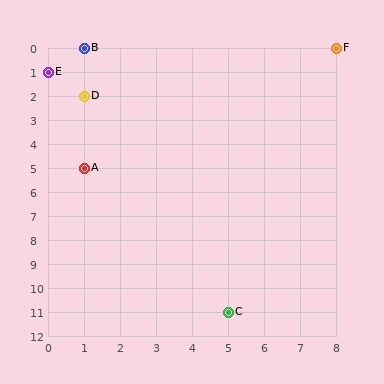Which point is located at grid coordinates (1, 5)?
Point A is at (1, 5).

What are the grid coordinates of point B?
Point B is at grid coordinates (1, 0).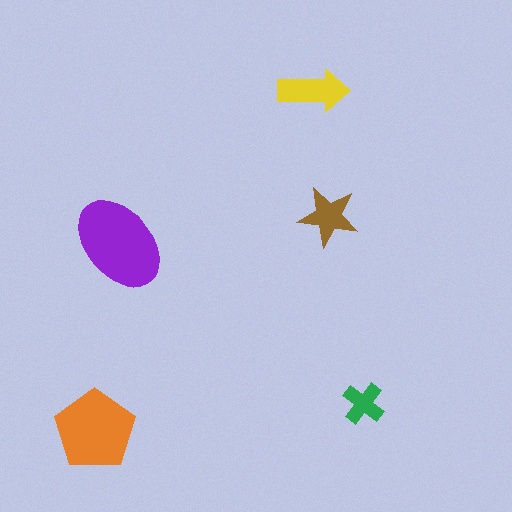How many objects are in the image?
There are 5 objects in the image.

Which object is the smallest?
The green cross.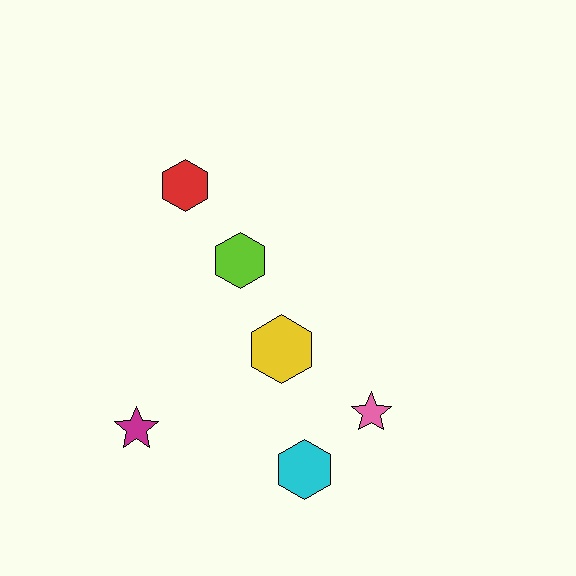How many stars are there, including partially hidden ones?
There are 2 stars.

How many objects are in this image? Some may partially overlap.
There are 6 objects.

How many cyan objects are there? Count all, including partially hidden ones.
There is 1 cyan object.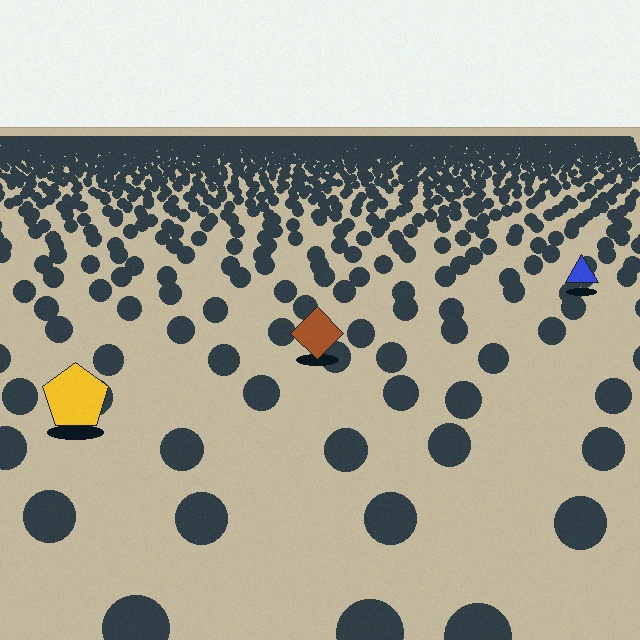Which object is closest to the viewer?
The yellow pentagon is closest. The texture marks near it are larger and more spread out.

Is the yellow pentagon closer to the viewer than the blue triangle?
Yes. The yellow pentagon is closer — you can tell from the texture gradient: the ground texture is coarser near it.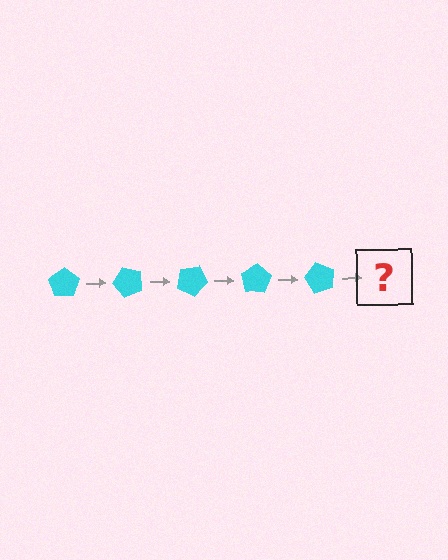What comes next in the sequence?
The next element should be a cyan pentagon rotated 250 degrees.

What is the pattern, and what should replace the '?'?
The pattern is that the pentagon rotates 50 degrees each step. The '?' should be a cyan pentagon rotated 250 degrees.